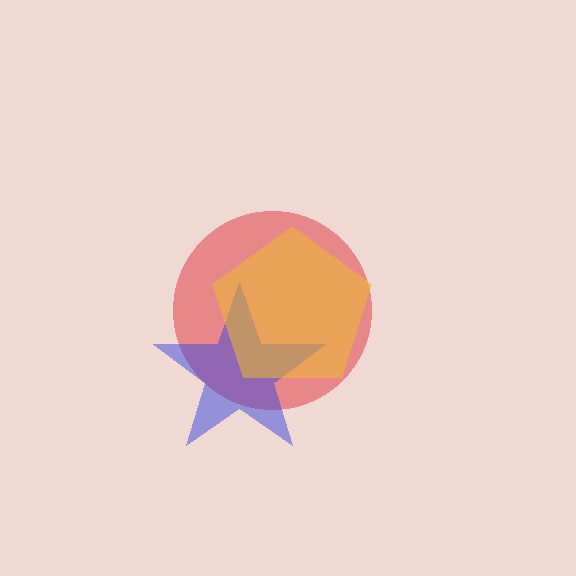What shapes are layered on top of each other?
The layered shapes are: a red circle, a blue star, a yellow pentagon.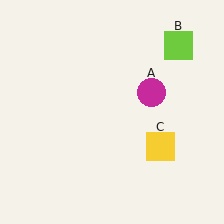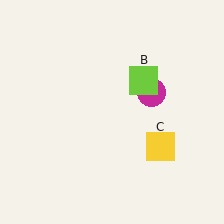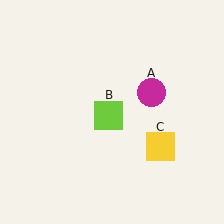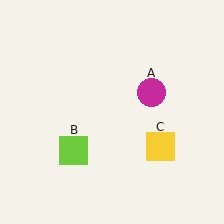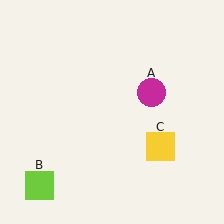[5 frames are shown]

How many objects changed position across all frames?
1 object changed position: lime square (object B).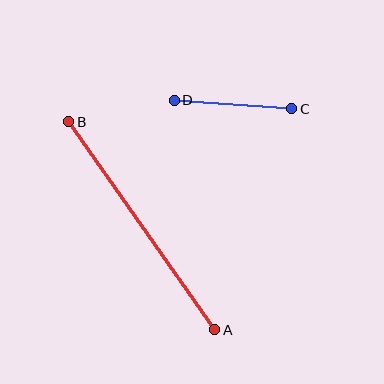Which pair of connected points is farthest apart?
Points A and B are farthest apart.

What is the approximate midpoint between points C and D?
The midpoint is at approximately (233, 105) pixels.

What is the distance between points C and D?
The distance is approximately 118 pixels.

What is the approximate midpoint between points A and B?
The midpoint is at approximately (142, 226) pixels.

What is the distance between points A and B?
The distance is approximately 254 pixels.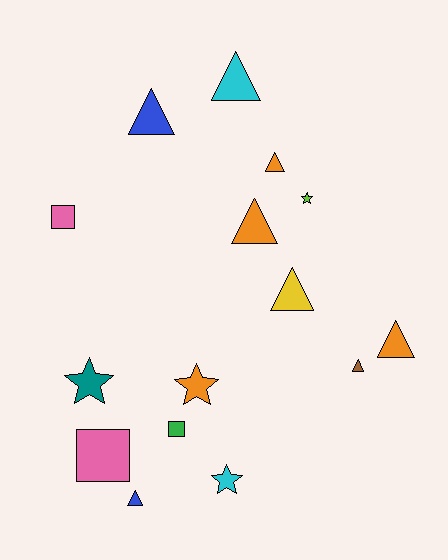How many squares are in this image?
There are 3 squares.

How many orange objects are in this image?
There are 4 orange objects.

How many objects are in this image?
There are 15 objects.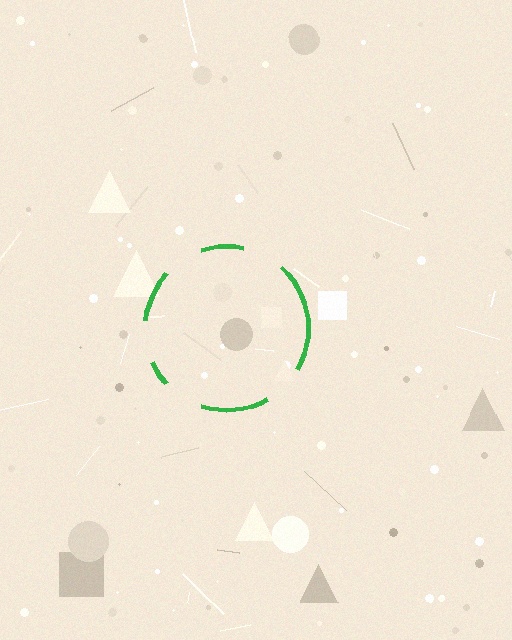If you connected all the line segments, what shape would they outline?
They would outline a circle.